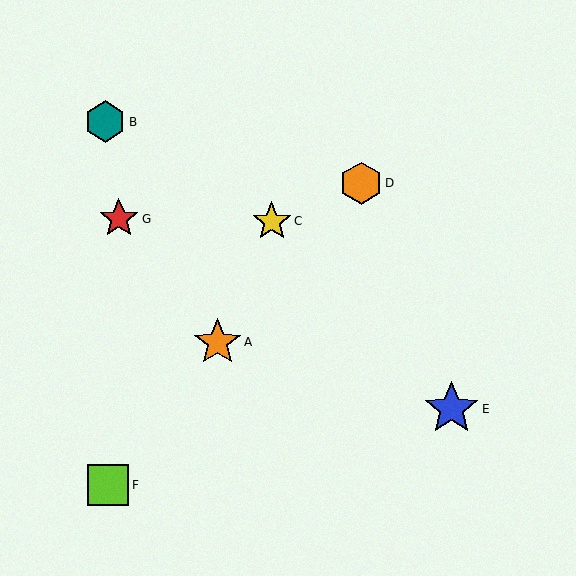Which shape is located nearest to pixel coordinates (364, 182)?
The orange hexagon (labeled D) at (361, 183) is nearest to that location.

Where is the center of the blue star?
The center of the blue star is at (451, 409).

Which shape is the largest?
The blue star (labeled E) is the largest.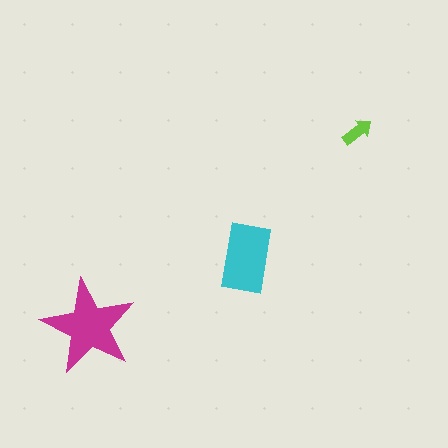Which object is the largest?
The magenta star.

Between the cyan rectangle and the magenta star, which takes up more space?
The magenta star.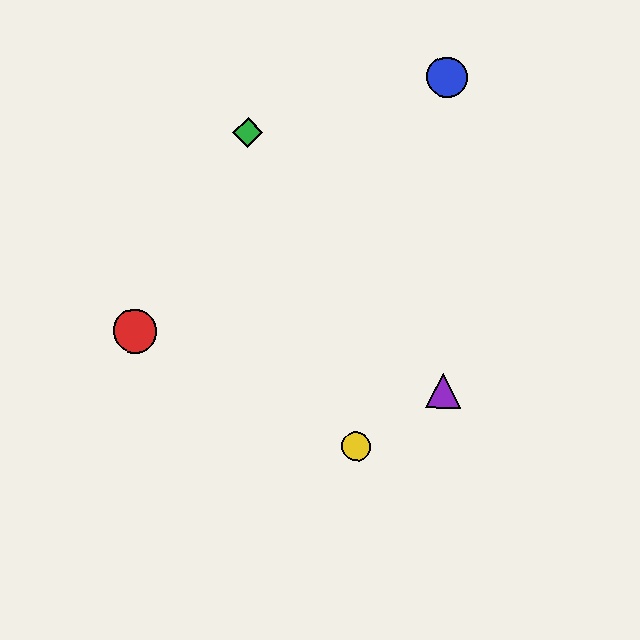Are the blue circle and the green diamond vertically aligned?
No, the blue circle is at x≈447 and the green diamond is at x≈248.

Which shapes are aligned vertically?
The blue circle, the purple triangle are aligned vertically.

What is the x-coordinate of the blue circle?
The blue circle is at x≈447.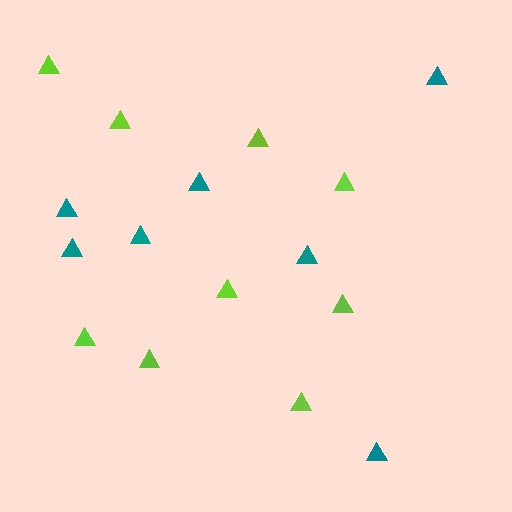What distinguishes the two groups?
There are 2 groups: one group of teal triangles (7) and one group of lime triangles (9).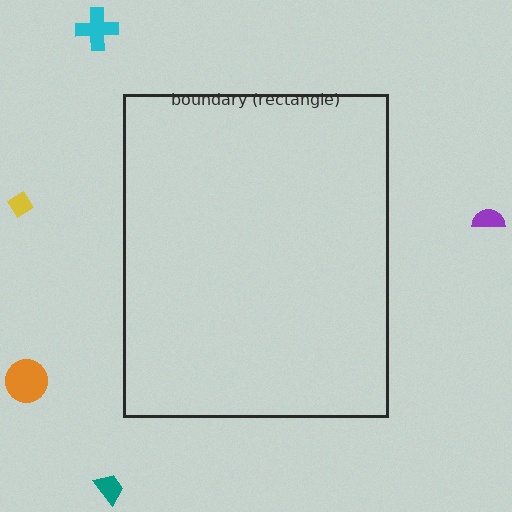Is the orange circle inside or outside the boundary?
Outside.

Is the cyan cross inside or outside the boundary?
Outside.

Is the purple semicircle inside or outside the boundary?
Outside.